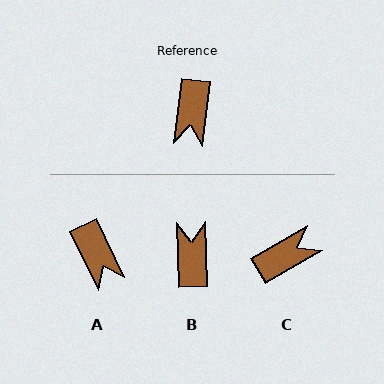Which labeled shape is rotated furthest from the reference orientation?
B, about 171 degrees away.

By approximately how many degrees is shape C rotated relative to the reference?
Approximately 128 degrees counter-clockwise.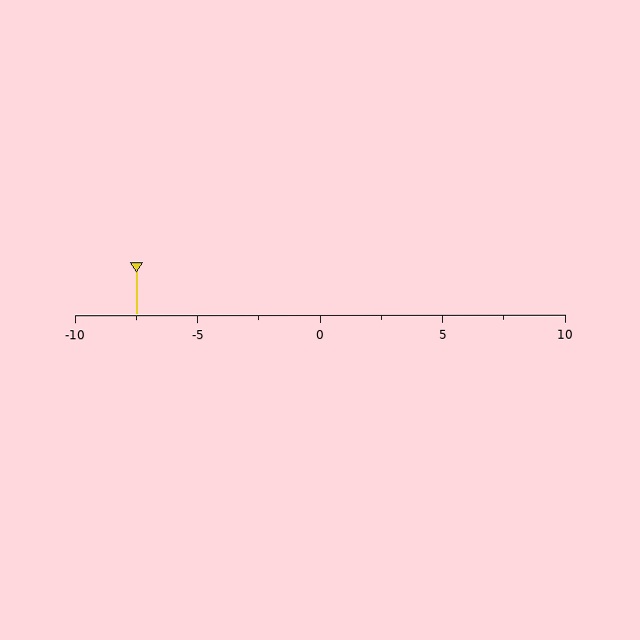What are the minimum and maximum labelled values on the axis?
The axis runs from -10 to 10.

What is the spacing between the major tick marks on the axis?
The major ticks are spaced 5 apart.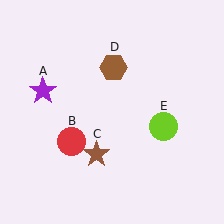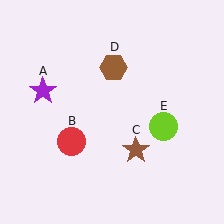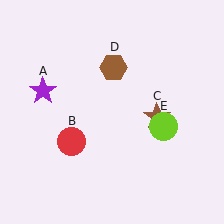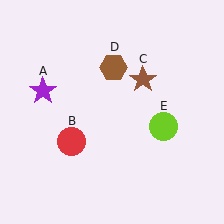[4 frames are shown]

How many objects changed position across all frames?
1 object changed position: brown star (object C).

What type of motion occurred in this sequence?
The brown star (object C) rotated counterclockwise around the center of the scene.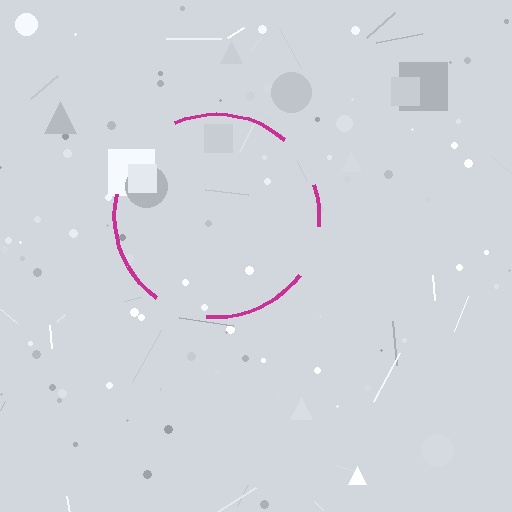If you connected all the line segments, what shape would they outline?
They would outline a circle.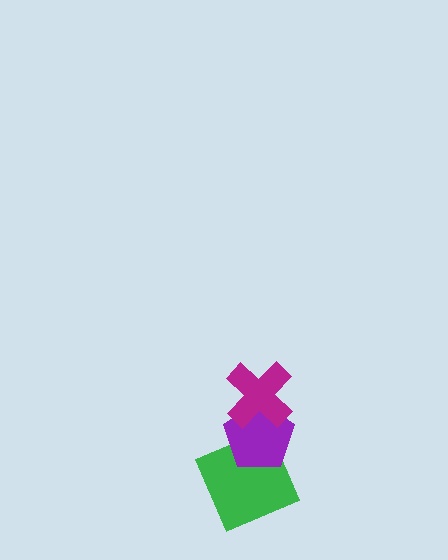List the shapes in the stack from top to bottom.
From top to bottom: the magenta cross, the purple pentagon, the green square.